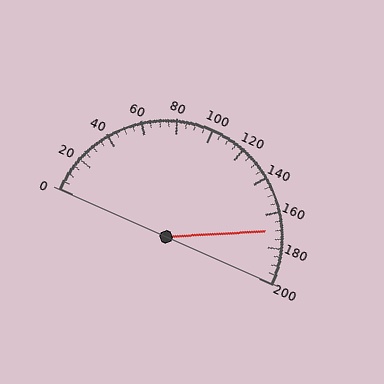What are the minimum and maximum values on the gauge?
The gauge ranges from 0 to 200.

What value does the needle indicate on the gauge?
The needle indicates approximately 170.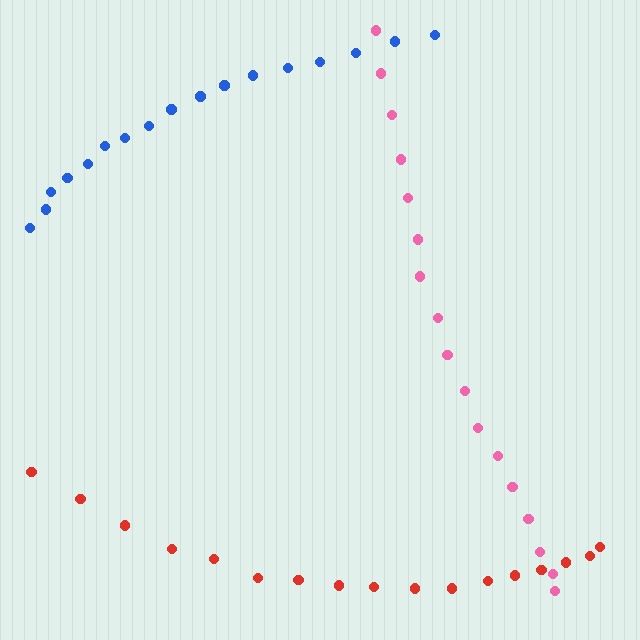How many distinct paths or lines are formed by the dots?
There are 3 distinct paths.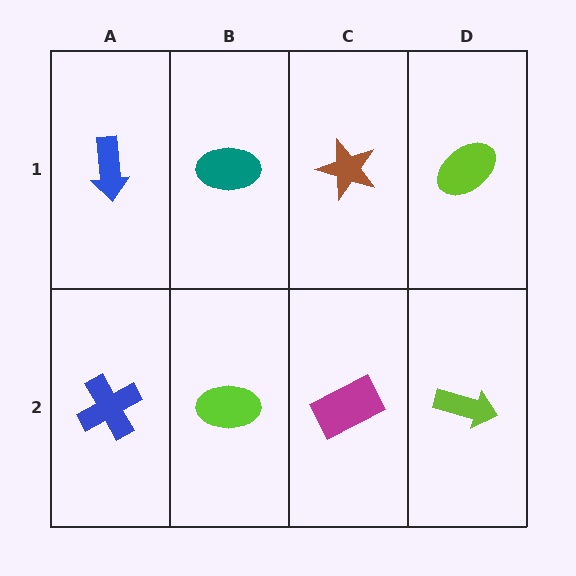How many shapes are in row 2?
4 shapes.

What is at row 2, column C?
A magenta rectangle.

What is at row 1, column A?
A blue arrow.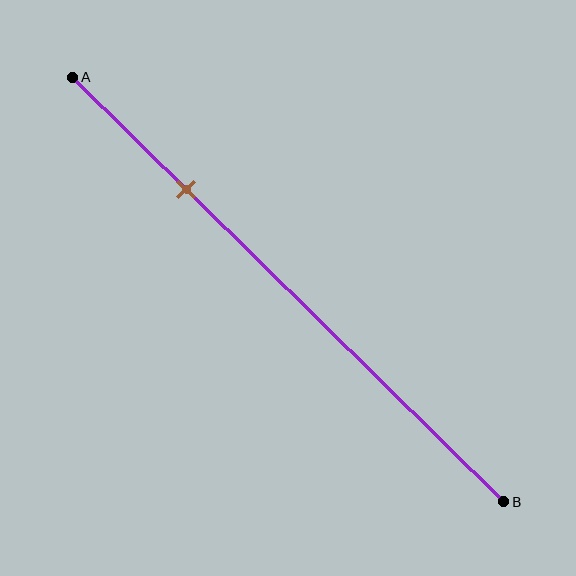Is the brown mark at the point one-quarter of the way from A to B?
Yes, the mark is approximately at the one-quarter point.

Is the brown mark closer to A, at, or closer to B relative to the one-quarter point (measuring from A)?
The brown mark is approximately at the one-quarter point of segment AB.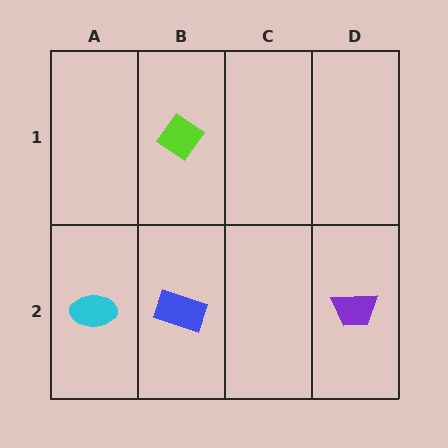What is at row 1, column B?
A lime diamond.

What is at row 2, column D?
A purple trapezoid.